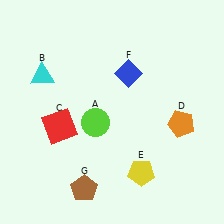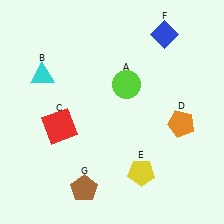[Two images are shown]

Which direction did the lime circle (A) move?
The lime circle (A) moved up.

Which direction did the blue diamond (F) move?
The blue diamond (F) moved up.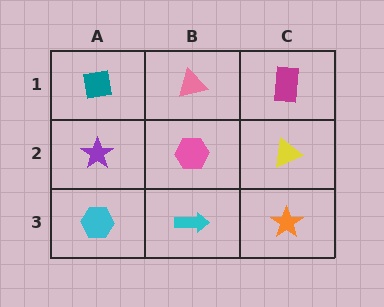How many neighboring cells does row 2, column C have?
3.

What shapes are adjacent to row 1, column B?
A pink hexagon (row 2, column B), a teal square (row 1, column A), a magenta rectangle (row 1, column C).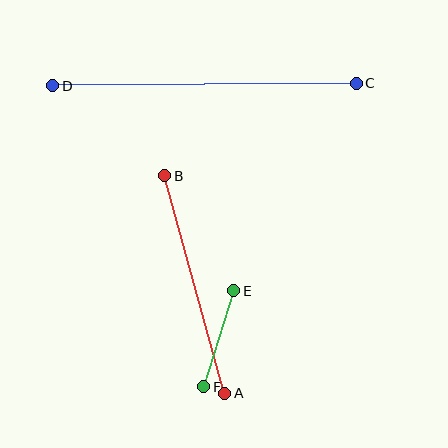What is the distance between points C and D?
The distance is approximately 304 pixels.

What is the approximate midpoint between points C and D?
The midpoint is at approximately (205, 85) pixels.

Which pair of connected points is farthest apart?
Points C and D are farthest apart.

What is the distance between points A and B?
The distance is approximately 225 pixels.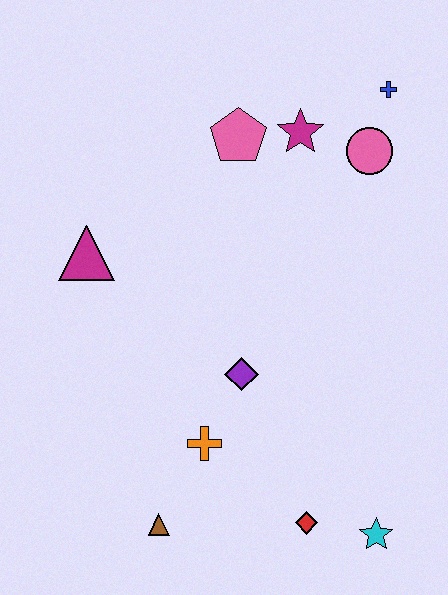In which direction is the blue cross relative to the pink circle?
The blue cross is above the pink circle.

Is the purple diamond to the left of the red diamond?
Yes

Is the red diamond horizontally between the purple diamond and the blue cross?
Yes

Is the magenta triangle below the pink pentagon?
Yes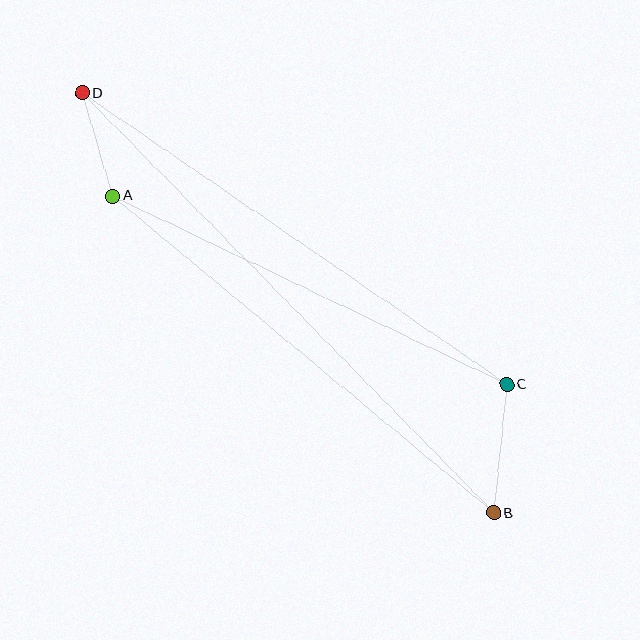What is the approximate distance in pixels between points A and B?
The distance between A and B is approximately 496 pixels.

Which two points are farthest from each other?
Points B and D are farthest from each other.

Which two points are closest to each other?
Points A and D are closest to each other.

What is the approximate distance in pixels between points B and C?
The distance between B and C is approximately 129 pixels.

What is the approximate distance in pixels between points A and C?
The distance between A and C is approximately 437 pixels.